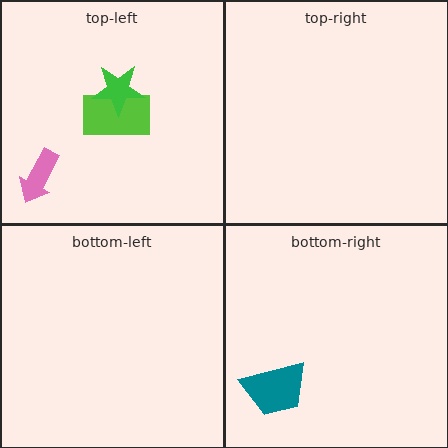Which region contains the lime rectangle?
The top-left region.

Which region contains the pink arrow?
The top-left region.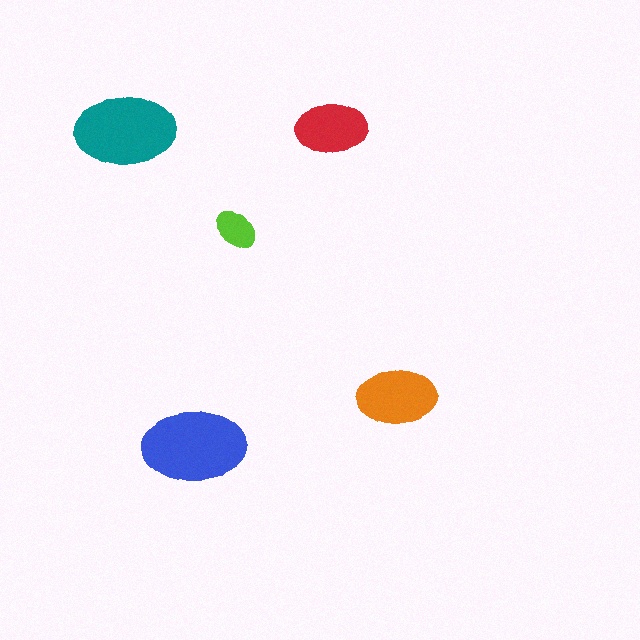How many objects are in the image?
There are 5 objects in the image.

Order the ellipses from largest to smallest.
the blue one, the teal one, the orange one, the red one, the lime one.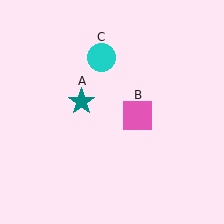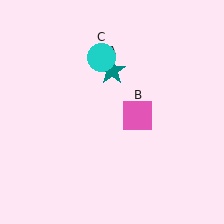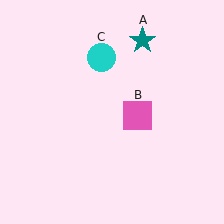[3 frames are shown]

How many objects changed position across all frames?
1 object changed position: teal star (object A).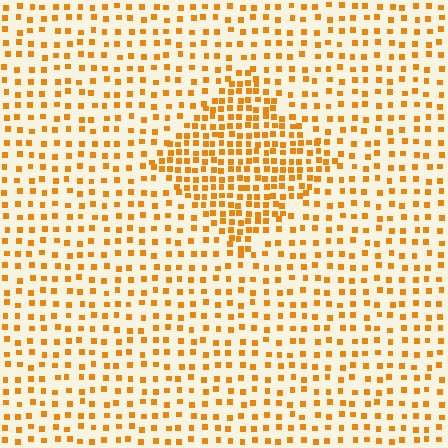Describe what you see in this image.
The image contains small orange elements arranged at two different densities. A diamond-shaped region is visible where the elements are more densely packed than the surrounding area.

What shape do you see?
I see a diamond.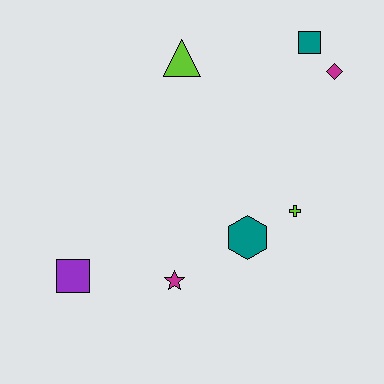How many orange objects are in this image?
There are no orange objects.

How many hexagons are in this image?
There is 1 hexagon.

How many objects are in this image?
There are 7 objects.